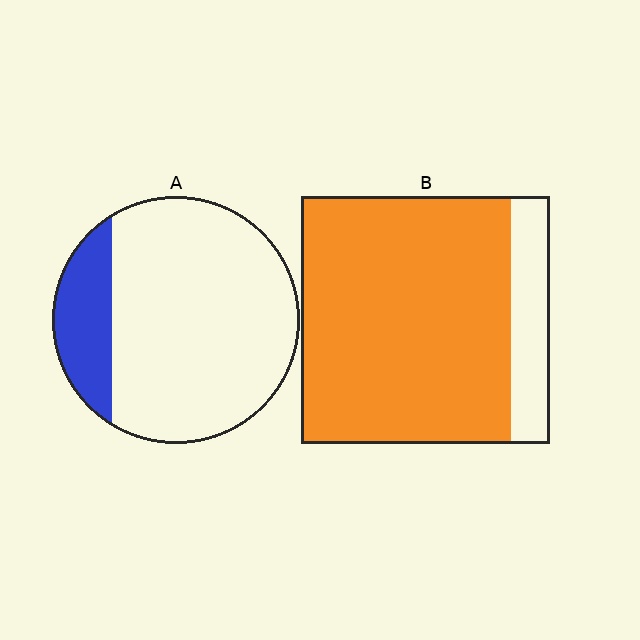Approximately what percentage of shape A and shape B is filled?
A is approximately 20% and B is approximately 85%.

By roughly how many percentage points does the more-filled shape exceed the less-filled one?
By roughly 65 percentage points (B over A).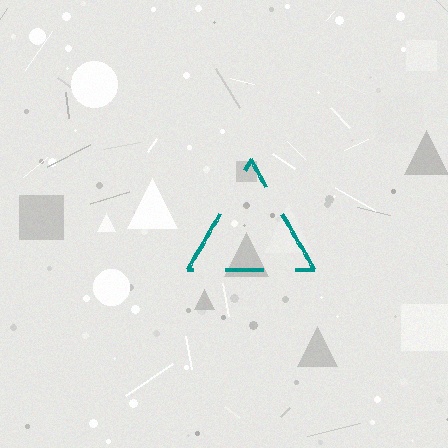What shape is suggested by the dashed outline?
The dashed outline suggests a triangle.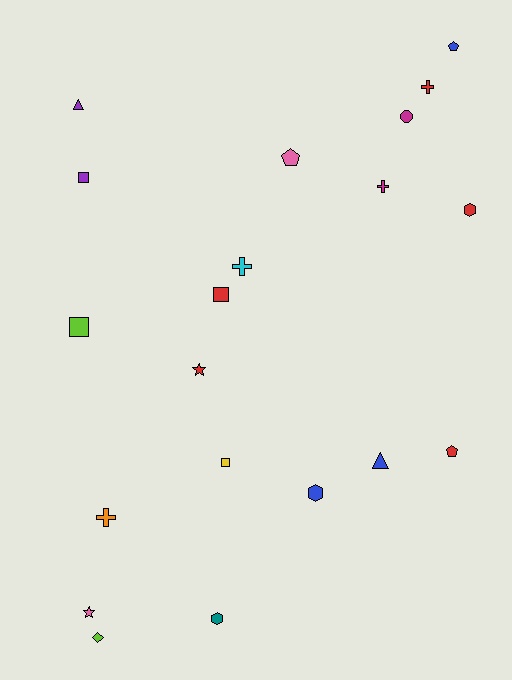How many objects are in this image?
There are 20 objects.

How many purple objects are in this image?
There are 2 purple objects.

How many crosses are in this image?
There are 4 crosses.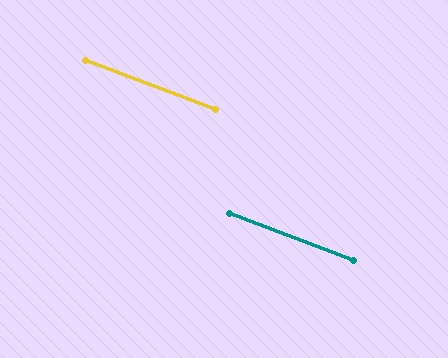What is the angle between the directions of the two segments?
Approximately 0 degrees.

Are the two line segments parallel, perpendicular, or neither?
Parallel — their directions differ by only 0.2°.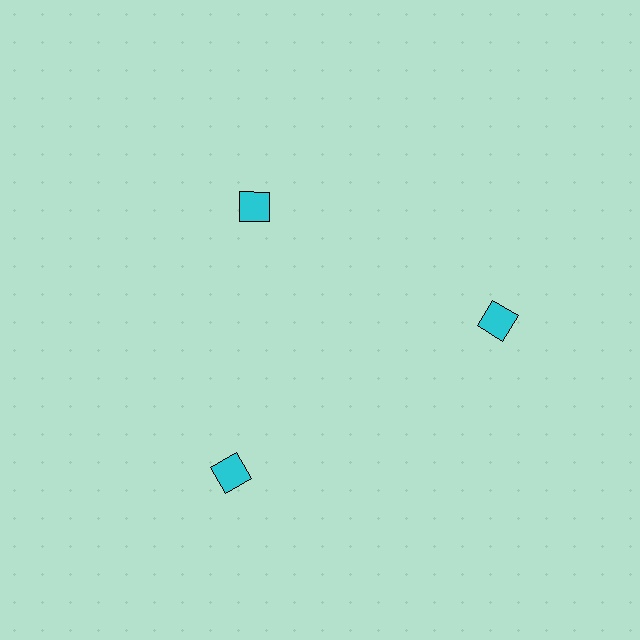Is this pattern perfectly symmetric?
No. The 3 cyan squares are arranged in a ring, but one element near the 11 o'clock position is pulled inward toward the center, breaking the 3-fold rotational symmetry.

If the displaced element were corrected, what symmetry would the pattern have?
It would have 3-fold rotational symmetry — the pattern would map onto itself every 120 degrees.